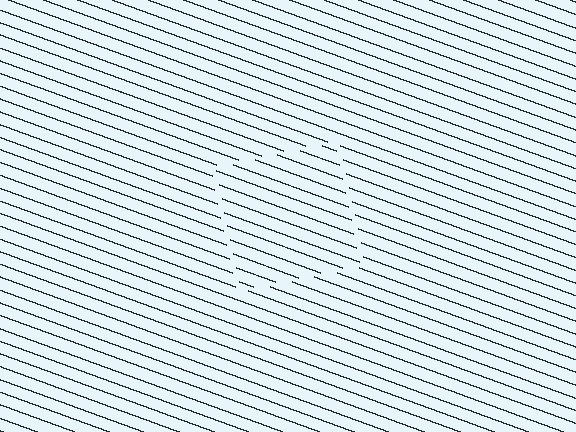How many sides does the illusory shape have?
4 sides — the line-ends trace a square.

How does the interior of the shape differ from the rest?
The interior of the shape contains the same grating, shifted by half a period — the contour is defined by the phase discontinuity where line-ends from the inner and outer gratings abut.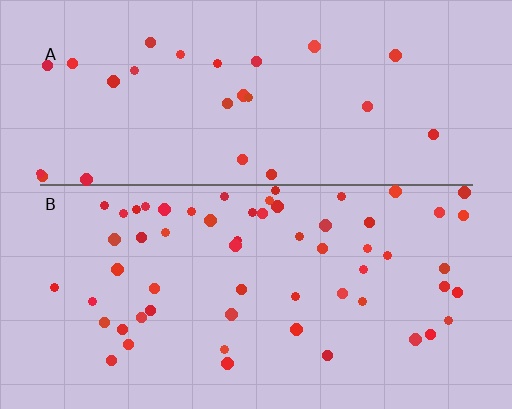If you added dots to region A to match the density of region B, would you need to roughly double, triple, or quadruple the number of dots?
Approximately double.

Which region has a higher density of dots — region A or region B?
B (the bottom).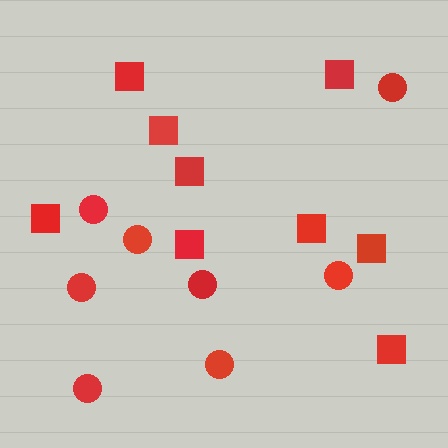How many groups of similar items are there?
There are 2 groups: one group of circles (8) and one group of squares (9).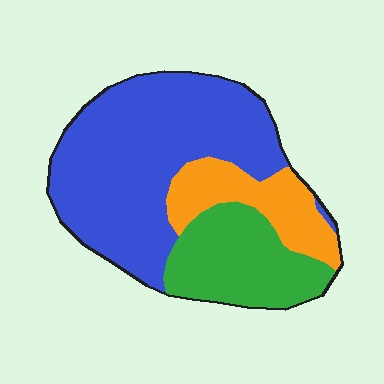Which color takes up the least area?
Orange, at roughly 20%.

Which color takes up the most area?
Blue, at roughly 60%.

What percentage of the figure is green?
Green covers around 25% of the figure.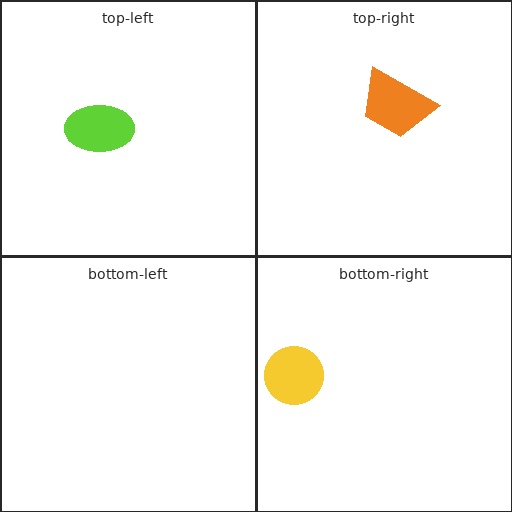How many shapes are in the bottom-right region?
1.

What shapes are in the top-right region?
The orange trapezoid.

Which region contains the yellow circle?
The bottom-right region.